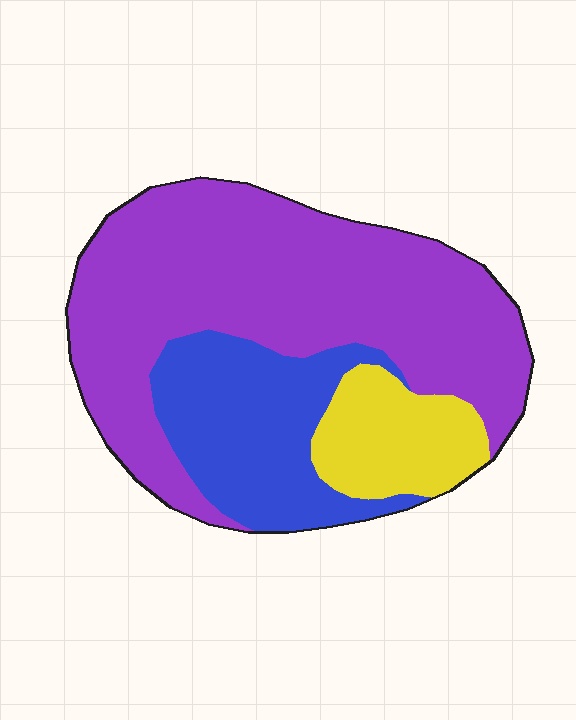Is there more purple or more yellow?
Purple.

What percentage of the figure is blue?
Blue takes up between a sixth and a third of the figure.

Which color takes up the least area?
Yellow, at roughly 15%.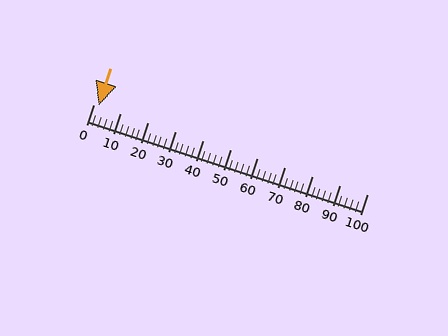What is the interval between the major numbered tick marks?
The major tick marks are spaced 10 units apart.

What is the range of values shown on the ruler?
The ruler shows values from 0 to 100.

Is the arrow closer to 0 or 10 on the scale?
The arrow is closer to 0.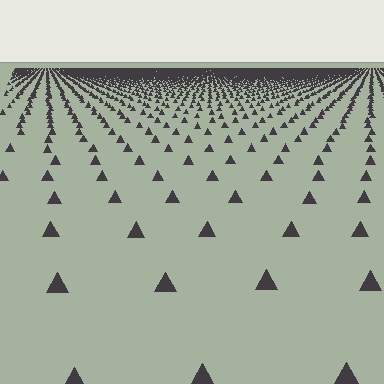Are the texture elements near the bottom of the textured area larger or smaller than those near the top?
Larger. Near the bottom, elements are closer to the viewer and appear at a bigger on-screen size.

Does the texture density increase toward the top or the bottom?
Density increases toward the top.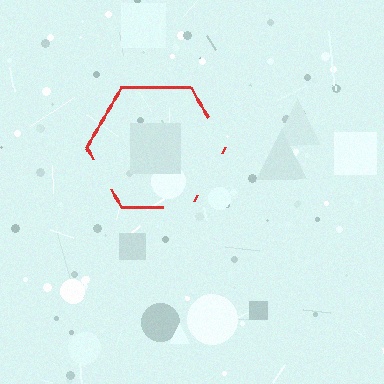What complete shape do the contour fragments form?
The contour fragments form a hexagon.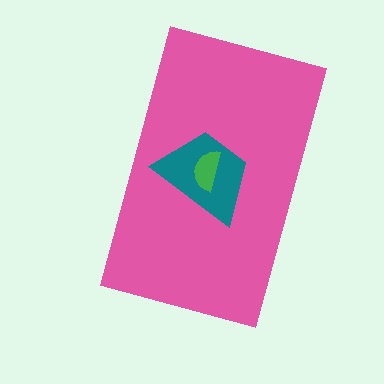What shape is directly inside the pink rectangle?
The teal trapezoid.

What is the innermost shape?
The green semicircle.